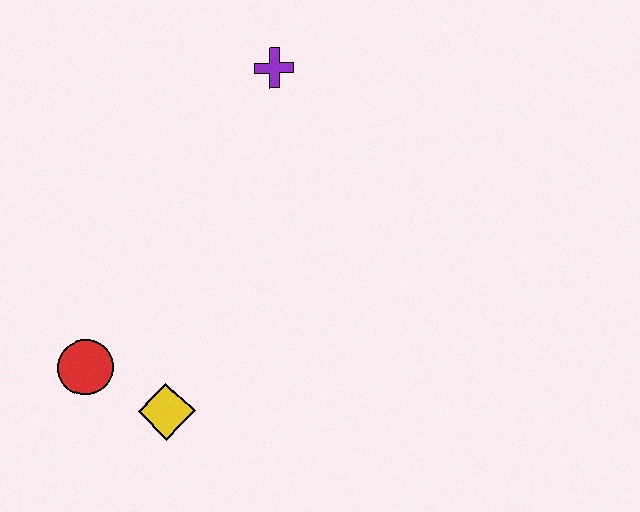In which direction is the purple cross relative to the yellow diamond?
The purple cross is above the yellow diamond.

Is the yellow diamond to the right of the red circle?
Yes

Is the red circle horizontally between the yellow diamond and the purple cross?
No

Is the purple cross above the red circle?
Yes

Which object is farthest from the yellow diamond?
The purple cross is farthest from the yellow diamond.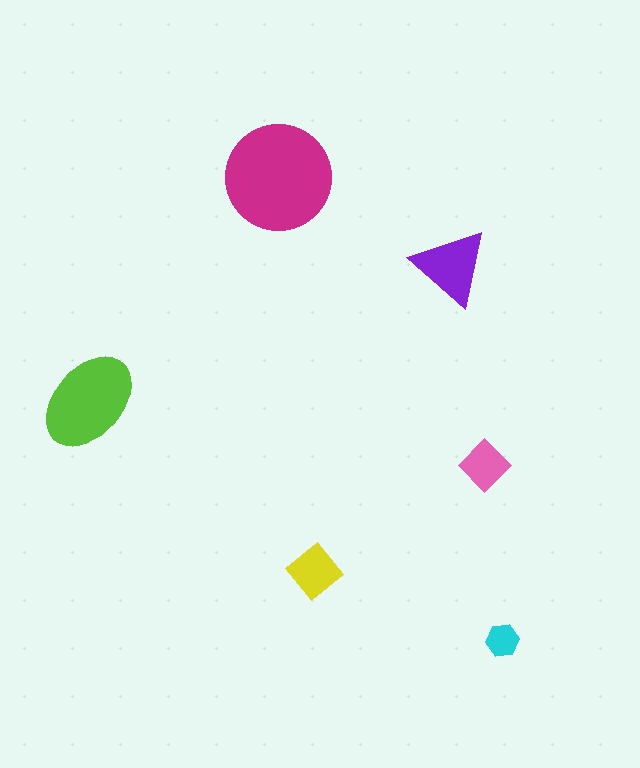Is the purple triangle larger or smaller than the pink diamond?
Larger.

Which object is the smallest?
The cyan hexagon.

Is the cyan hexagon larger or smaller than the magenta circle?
Smaller.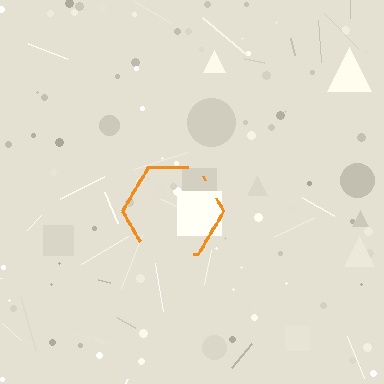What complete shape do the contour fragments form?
The contour fragments form a hexagon.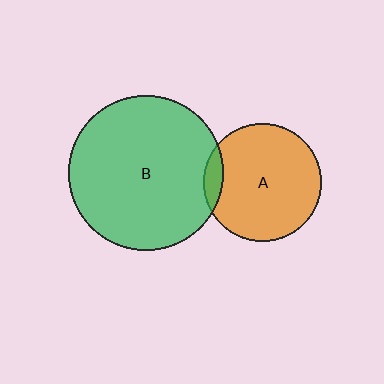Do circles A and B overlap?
Yes.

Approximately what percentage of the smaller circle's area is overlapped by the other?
Approximately 10%.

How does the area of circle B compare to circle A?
Approximately 1.7 times.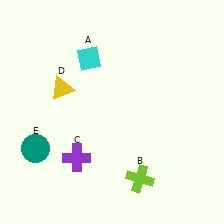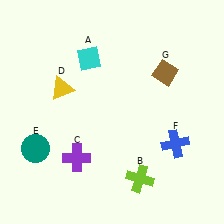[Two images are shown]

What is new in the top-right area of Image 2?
A brown diamond (G) was added in the top-right area of Image 2.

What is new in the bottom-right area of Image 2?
A blue cross (F) was added in the bottom-right area of Image 2.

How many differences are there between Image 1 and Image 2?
There are 2 differences between the two images.